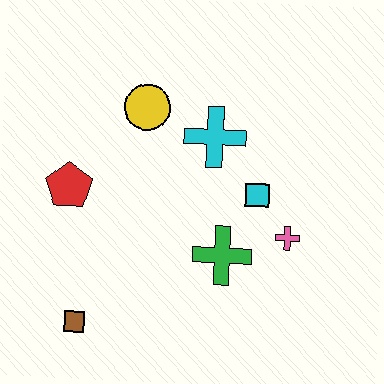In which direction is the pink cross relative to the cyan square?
The pink cross is below the cyan square.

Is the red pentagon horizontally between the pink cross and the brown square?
No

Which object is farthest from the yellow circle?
The brown square is farthest from the yellow circle.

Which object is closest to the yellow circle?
The cyan cross is closest to the yellow circle.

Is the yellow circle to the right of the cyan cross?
No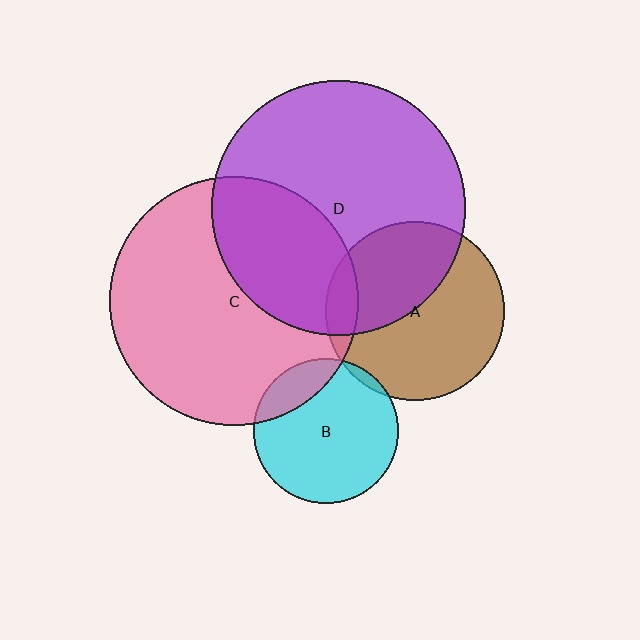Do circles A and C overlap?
Yes.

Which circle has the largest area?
Circle D (purple).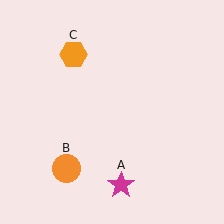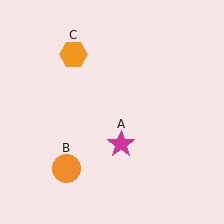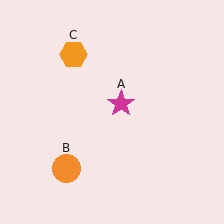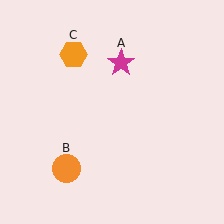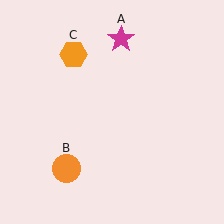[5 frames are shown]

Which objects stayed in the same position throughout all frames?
Orange circle (object B) and orange hexagon (object C) remained stationary.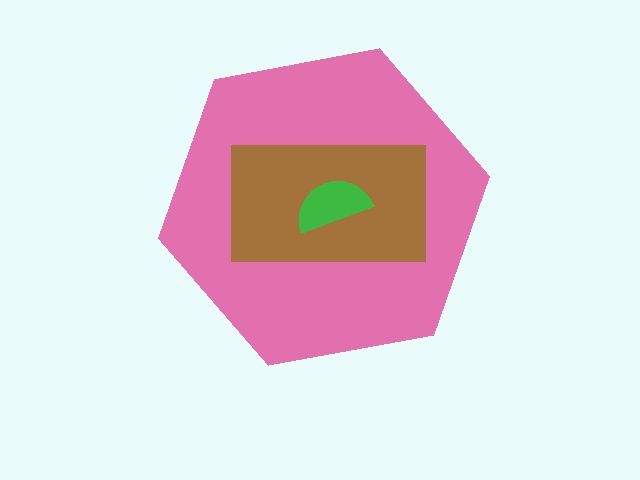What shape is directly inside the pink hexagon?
The brown rectangle.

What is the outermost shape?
The pink hexagon.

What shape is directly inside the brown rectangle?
The green semicircle.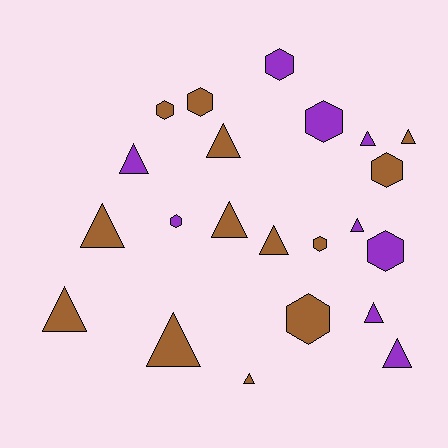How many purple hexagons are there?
There are 4 purple hexagons.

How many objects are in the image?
There are 22 objects.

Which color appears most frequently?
Brown, with 13 objects.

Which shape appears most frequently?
Triangle, with 13 objects.